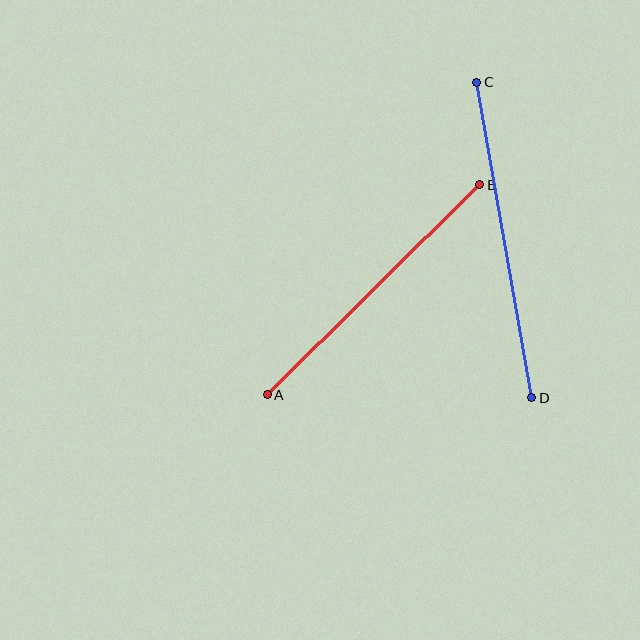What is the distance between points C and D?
The distance is approximately 320 pixels.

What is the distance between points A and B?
The distance is approximately 299 pixels.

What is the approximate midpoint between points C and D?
The midpoint is at approximately (504, 240) pixels.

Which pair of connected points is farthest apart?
Points C and D are farthest apart.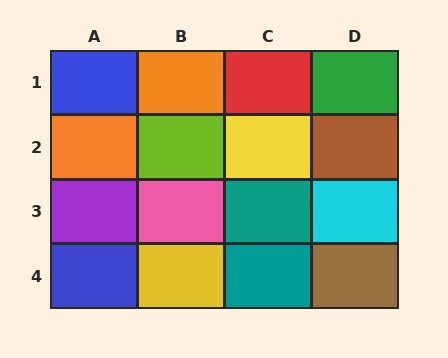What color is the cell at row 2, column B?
Lime.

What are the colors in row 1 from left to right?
Blue, orange, red, green.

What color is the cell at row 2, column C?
Yellow.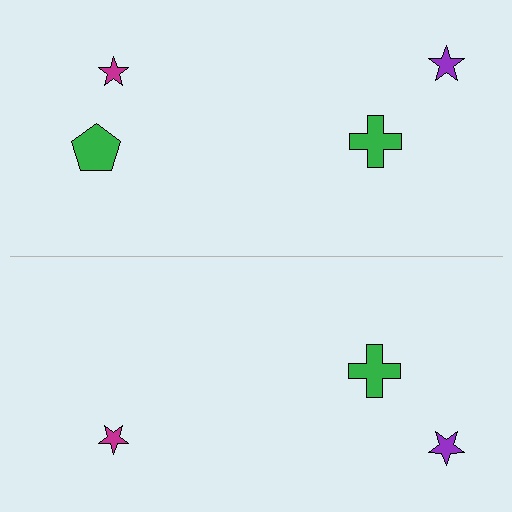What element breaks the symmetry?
A green pentagon is missing from the bottom side.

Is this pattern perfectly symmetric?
No, the pattern is not perfectly symmetric. A green pentagon is missing from the bottom side.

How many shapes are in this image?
There are 7 shapes in this image.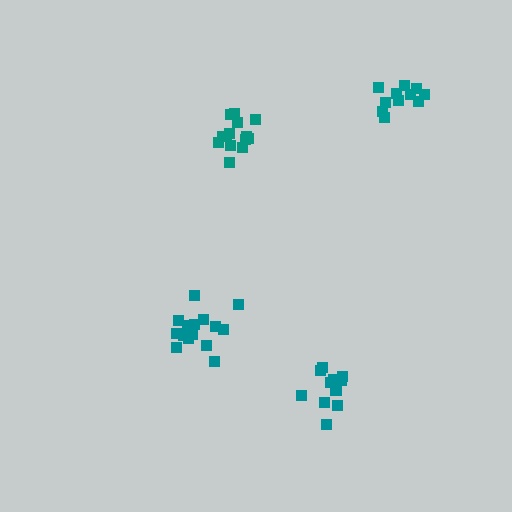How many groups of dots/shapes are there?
There are 4 groups.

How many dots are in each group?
Group 1: 14 dots, Group 2: 16 dots, Group 3: 13 dots, Group 4: 11 dots (54 total).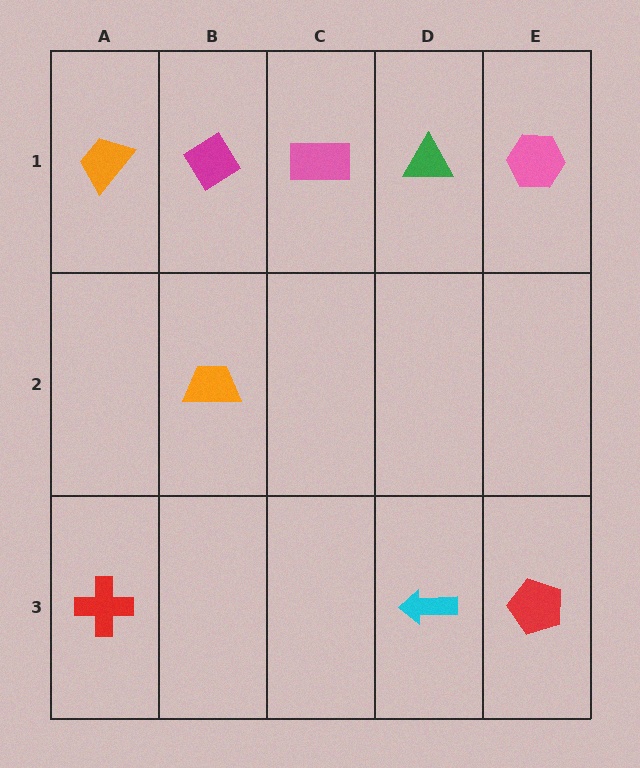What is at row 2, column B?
An orange trapezoid.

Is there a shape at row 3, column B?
No, that cell is empty.